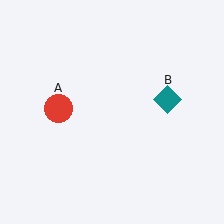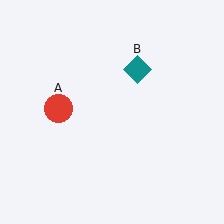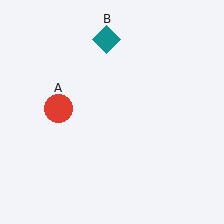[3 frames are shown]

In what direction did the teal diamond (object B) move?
The teal diamond (object B) moved up and to the left.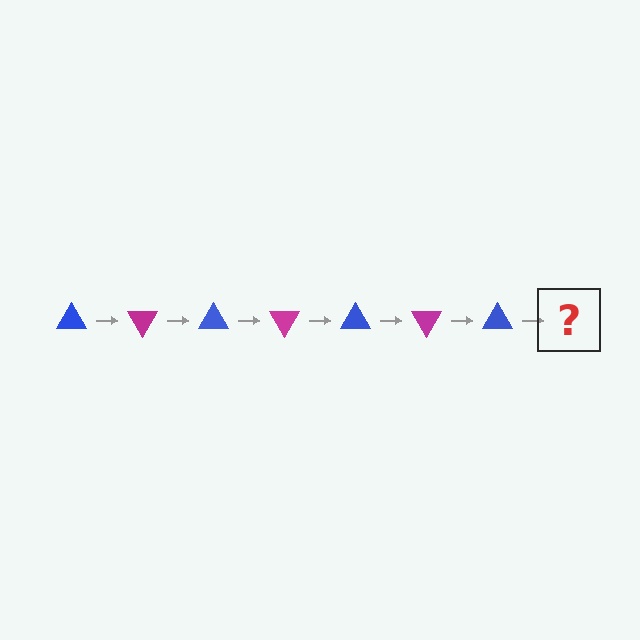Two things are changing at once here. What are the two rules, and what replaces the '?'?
The two rules are that it rotates 60 degrees each step and the color cycles through blue and magenta. The '?' should be a magenta triangle, rotated 420 degrees from the start.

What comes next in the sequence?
The next element should be a magenta triangle, rotated 420 degrees from the start.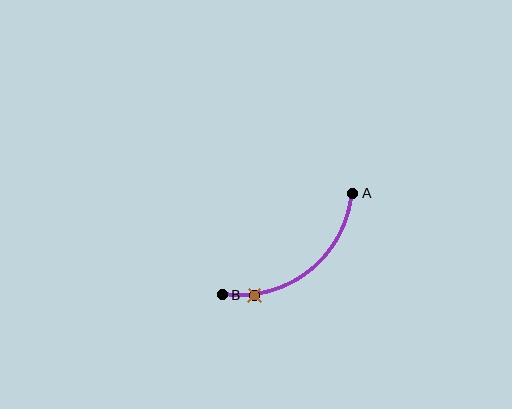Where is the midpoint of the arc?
The arc midpoint is the point on the curve farthest from the straight line joining A and B. It sits below and to the right of that line.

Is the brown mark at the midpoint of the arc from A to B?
No. The brown mark lies on the arc but is closer to endpoint B. The arc midpoint would be at the point on the curve equidistant along the arc from both A and B.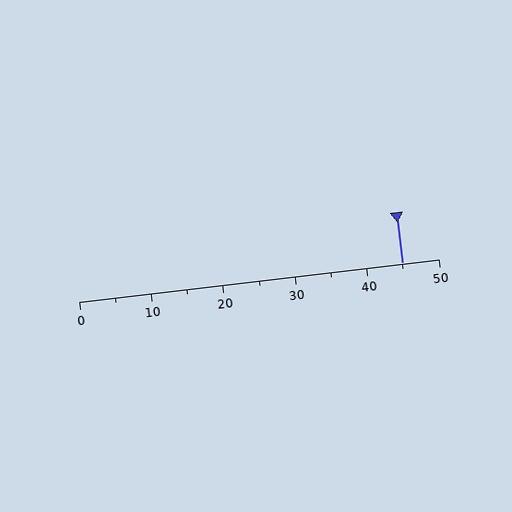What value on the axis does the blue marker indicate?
The marker indicates approximately 45.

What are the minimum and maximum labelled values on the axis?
The axis runs from 0 to 50.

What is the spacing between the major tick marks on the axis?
The major ticks are spaced 10 apart.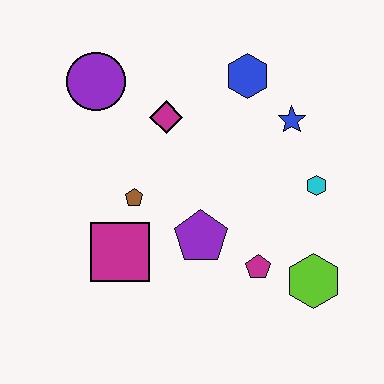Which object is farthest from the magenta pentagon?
The purple circle is farthest from the magenta pentagon.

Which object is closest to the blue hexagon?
The blue star is closest to the blue hexagon.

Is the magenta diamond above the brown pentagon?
Yes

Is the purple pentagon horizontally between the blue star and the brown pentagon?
Yes